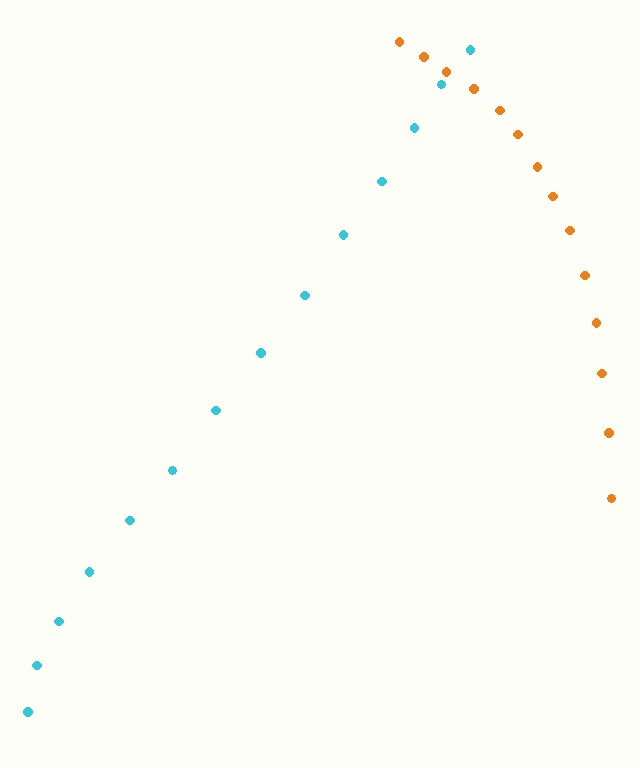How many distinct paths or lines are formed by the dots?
There are 2 distinct paths.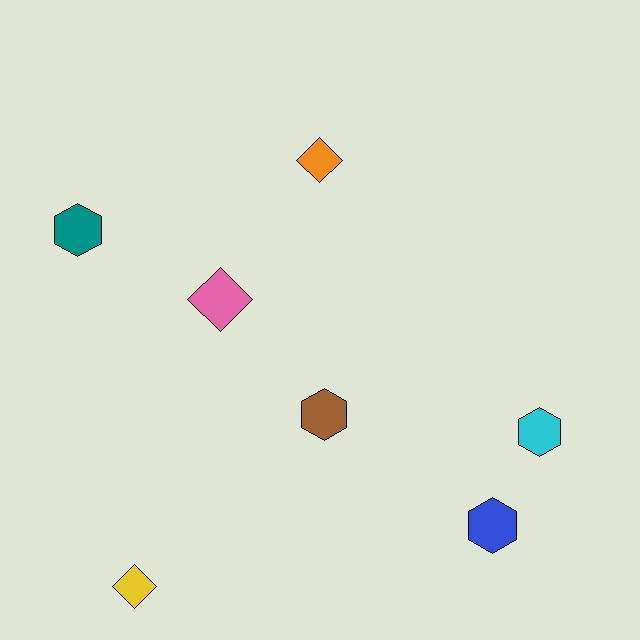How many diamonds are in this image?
There are 3 diamonds.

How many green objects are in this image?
There are no green objects.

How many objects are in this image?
There are 7 objects.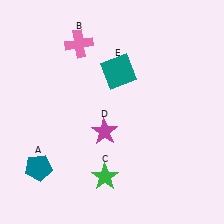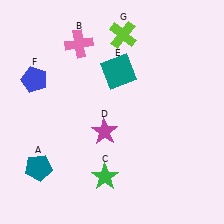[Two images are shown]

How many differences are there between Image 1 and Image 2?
There are 2 differences between the two images.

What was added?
A blue pentagon (F), a lime cross (G) were added in Image 2.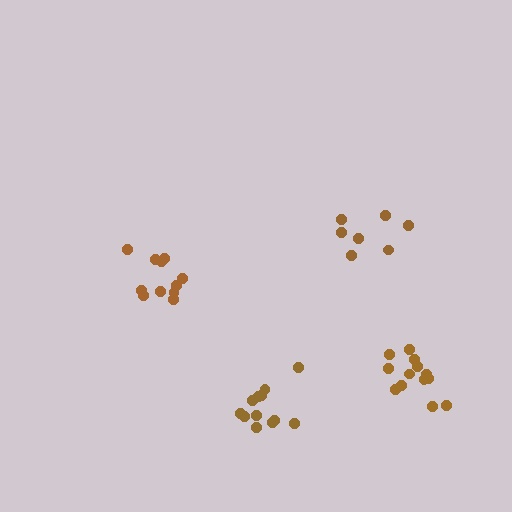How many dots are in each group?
Group 1: 11 dots, Group 2: 13 dots, Group 3: 12 dots, Group 4: 7 dots (43 total).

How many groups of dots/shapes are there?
There are 4 groups.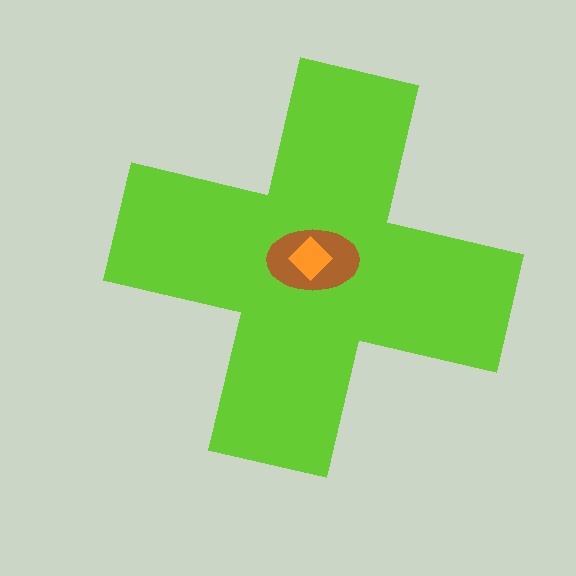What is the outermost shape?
The lime cross.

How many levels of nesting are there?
3.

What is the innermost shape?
The orange diamond.